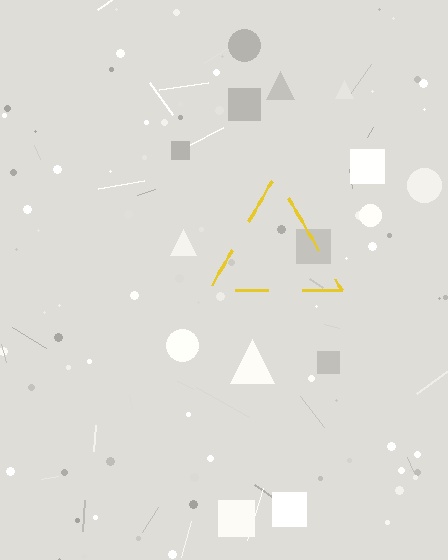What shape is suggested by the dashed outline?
The dashed outline suggests a triangle.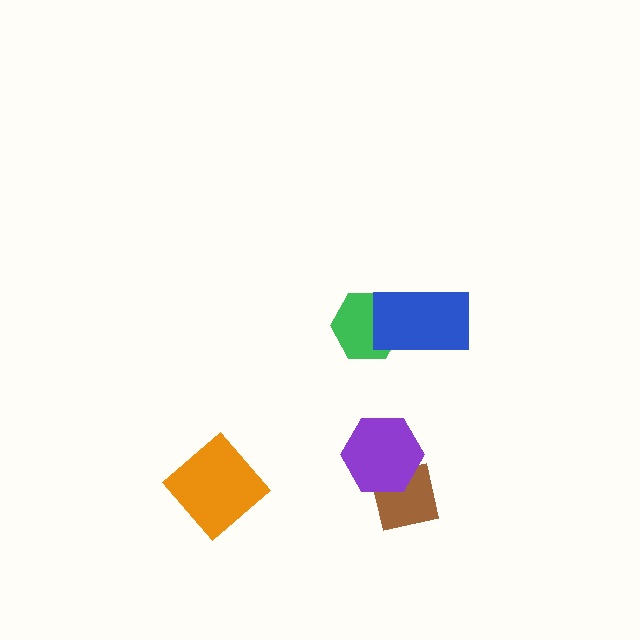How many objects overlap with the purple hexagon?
1 object overlaps with the purple hexagon.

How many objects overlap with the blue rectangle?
1 object overlaps with the blue rectangle.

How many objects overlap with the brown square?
1 object overlaps with the brown square.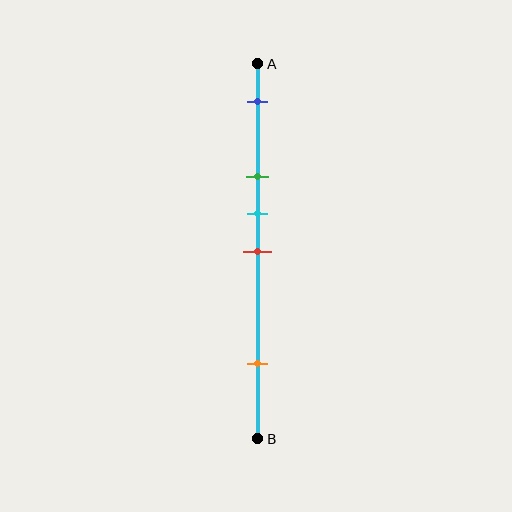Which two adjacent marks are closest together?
The cyan and red marks are the closest adjacent pair.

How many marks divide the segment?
There are 5 marks dividing the segment.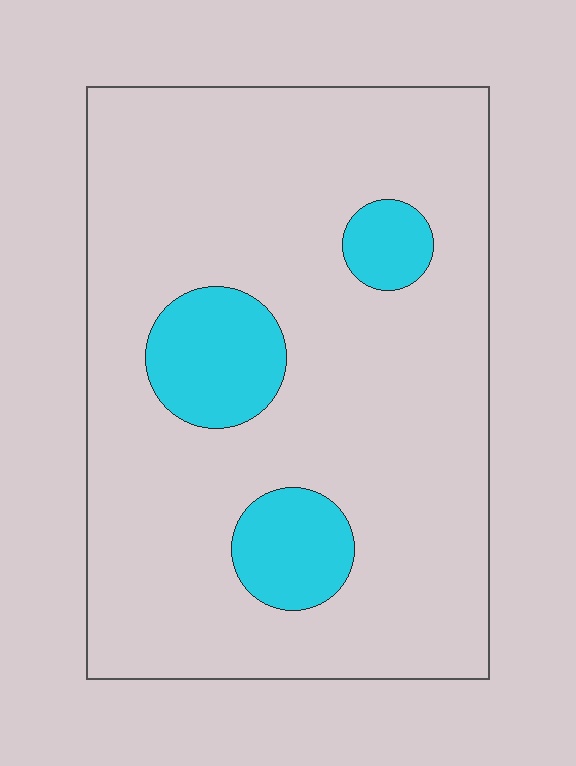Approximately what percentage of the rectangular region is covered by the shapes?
Approximately 15%.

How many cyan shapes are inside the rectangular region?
3.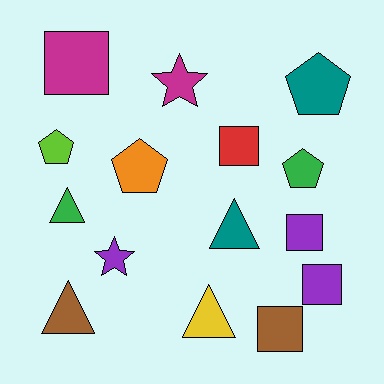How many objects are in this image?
There are 15 objects.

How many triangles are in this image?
There are 4 triangles.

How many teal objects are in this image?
There are 2 teal objects.